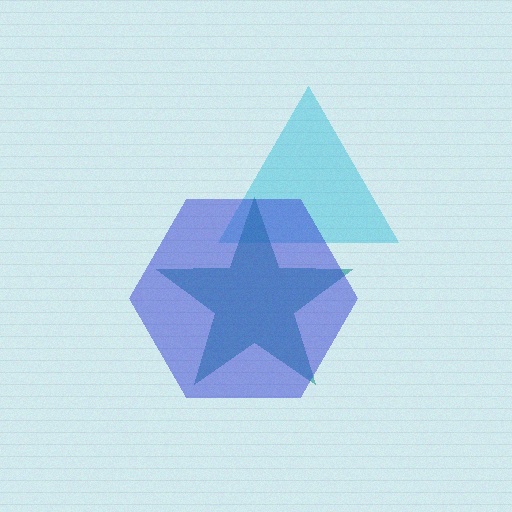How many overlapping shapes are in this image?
There are 3 overlapping shapes in the image.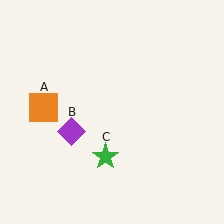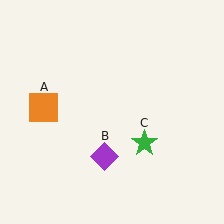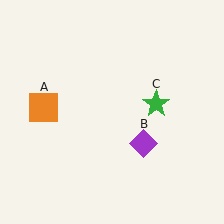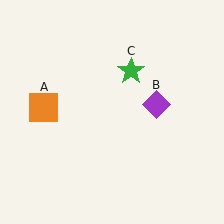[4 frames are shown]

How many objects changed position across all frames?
2 objects changed position: purple diamond (object B), green star (object C).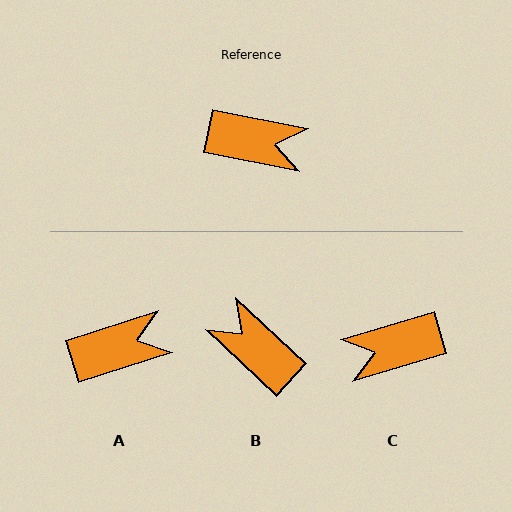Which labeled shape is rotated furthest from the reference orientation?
C, about 152 degrees away.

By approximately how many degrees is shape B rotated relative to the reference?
Approximately 148 degrees counter-clockwise.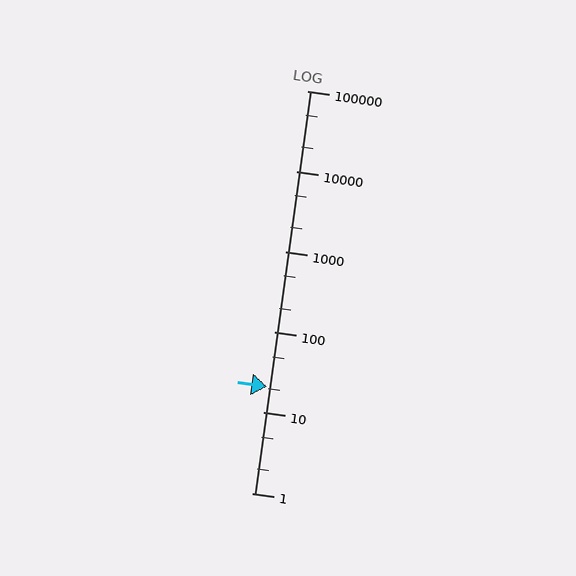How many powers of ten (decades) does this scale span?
The scale spans 5 decades, from 1 to 100000.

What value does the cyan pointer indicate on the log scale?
The pointer indicates approximately 21.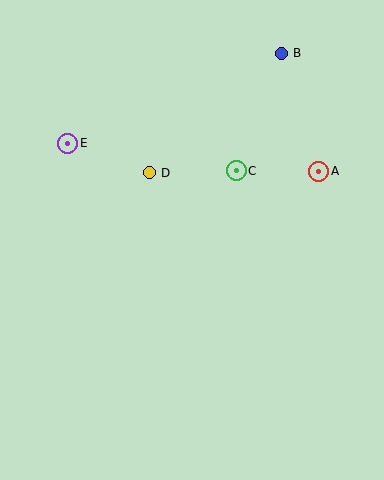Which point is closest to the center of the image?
Point D at (149, 173) is closest to the center.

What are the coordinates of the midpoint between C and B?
The midpoint between C and B is at (259, 112).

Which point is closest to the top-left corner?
Point E is closest to the top-left corner.